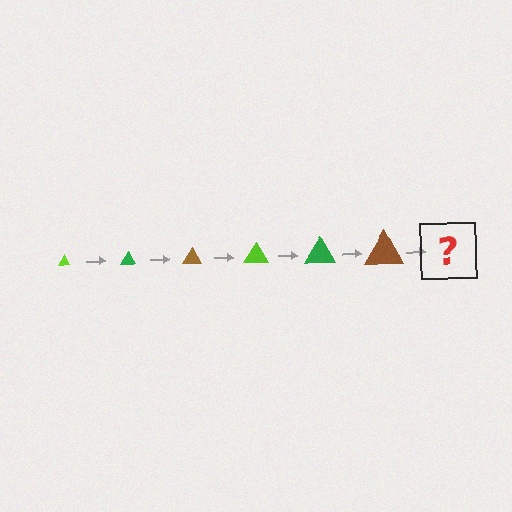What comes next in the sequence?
The next element should be a lime triangle, larger than the previous one.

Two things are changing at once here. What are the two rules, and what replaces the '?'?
The two rules are that the triangle grows larger each step and the color cycles through lime, green, and brown. The '?' should be a lime triangle, larger than the previous one.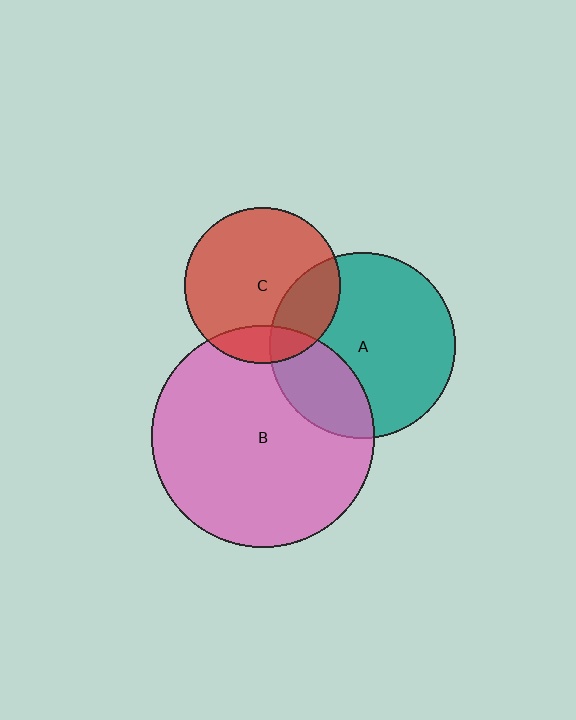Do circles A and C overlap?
Yes.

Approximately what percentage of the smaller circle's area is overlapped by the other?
Approximately 25%.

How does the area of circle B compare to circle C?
Approximately 2.0 times.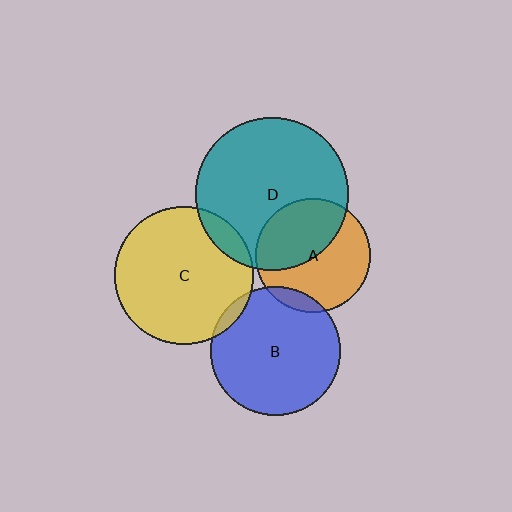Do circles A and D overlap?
Yes.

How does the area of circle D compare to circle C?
Approximately 1.2 times.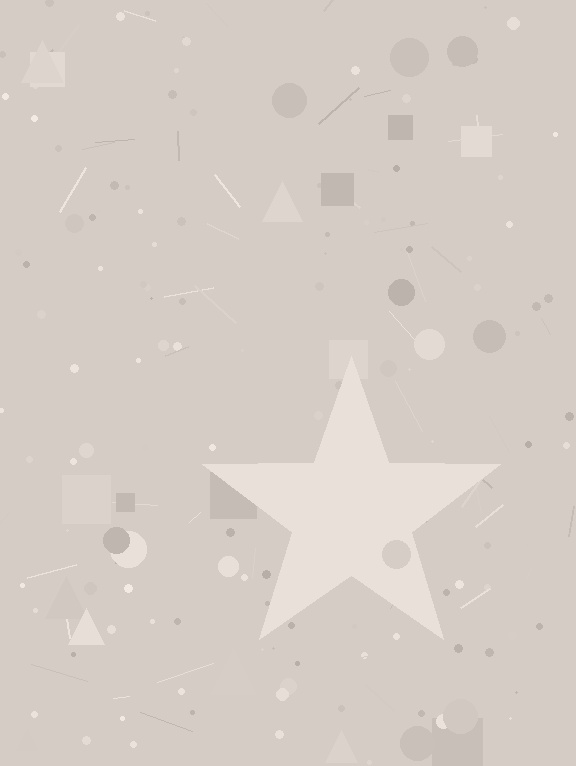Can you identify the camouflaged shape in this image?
The camouflaged shape is a star.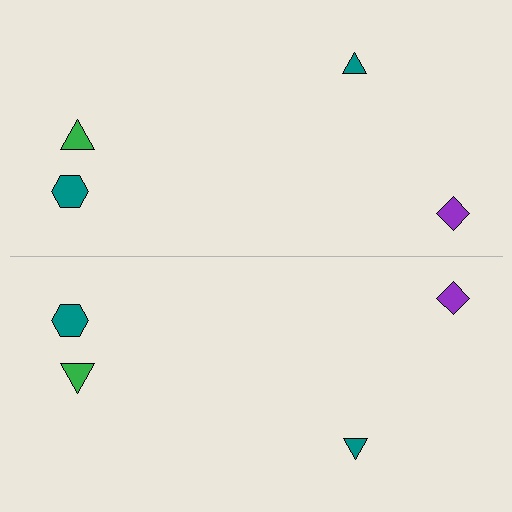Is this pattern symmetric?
Yes, this pattern has bilateral (reflection) symmetry.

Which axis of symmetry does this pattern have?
The pattern has a horizontal axis of symmetry running through the center of the image.